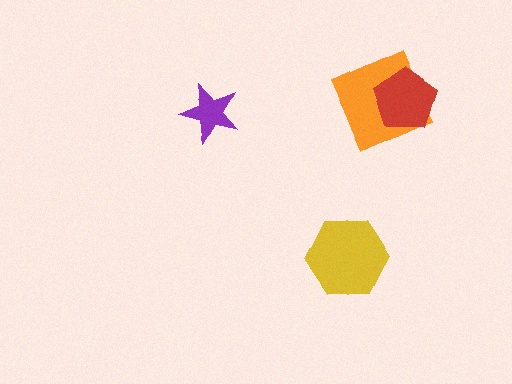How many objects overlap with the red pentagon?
1 object overlaps with the red pentagon.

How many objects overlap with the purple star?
0 objects overlap with the purple star.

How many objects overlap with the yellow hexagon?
0 objects overlap with the yellow hexagon.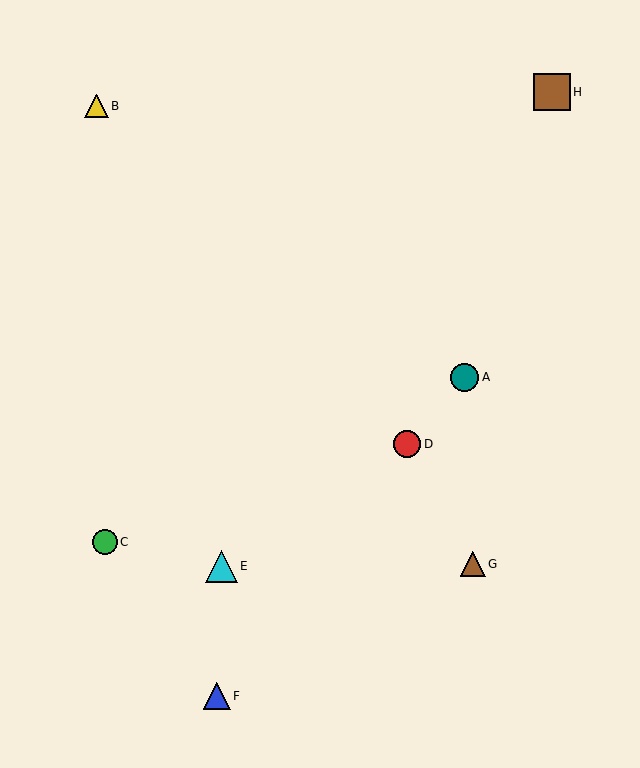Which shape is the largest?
The brown square (labeled H) is the largest.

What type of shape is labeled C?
Shape C is a green circle.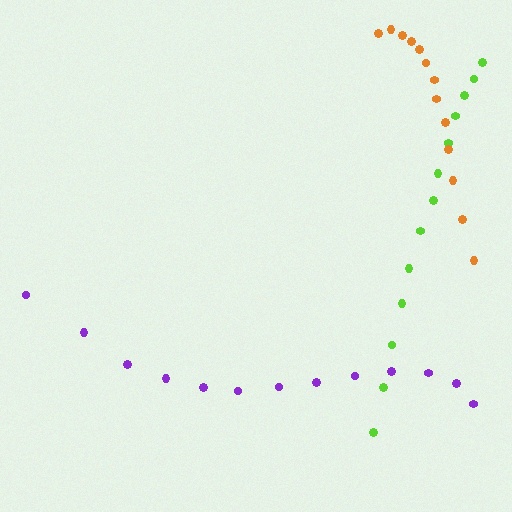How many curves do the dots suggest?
There are 3 distinct paths.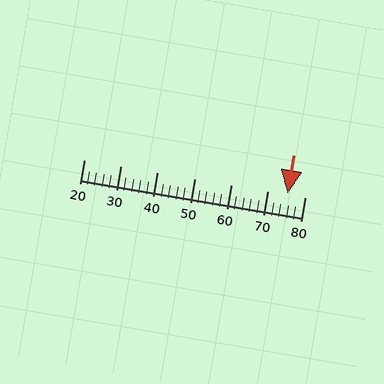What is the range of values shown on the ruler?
The ruler shows values from 20 to 80.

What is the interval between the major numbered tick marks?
The major tick marks are spaced 10 units apart.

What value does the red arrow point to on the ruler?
The red arrow points to approximately 75.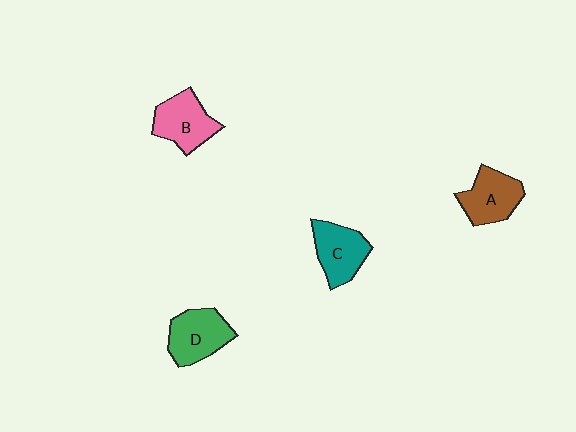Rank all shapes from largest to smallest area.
From largest to smallest: D (green), B (pink), C (teal), A (brown).